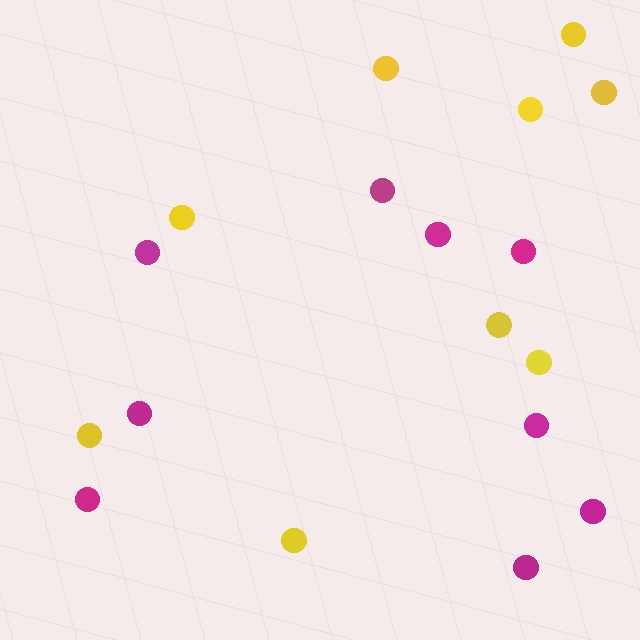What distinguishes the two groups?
There are 2 groups: one group of yellow circles (9) and one group of magenta circles (9).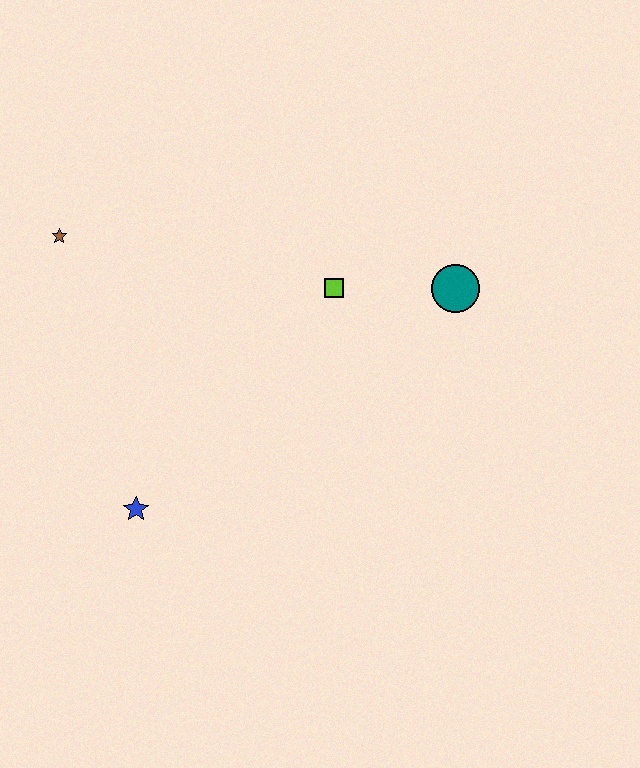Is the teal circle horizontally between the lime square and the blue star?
No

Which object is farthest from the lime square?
The blue star is farthest from the lime square.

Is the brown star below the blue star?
No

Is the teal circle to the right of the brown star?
Yes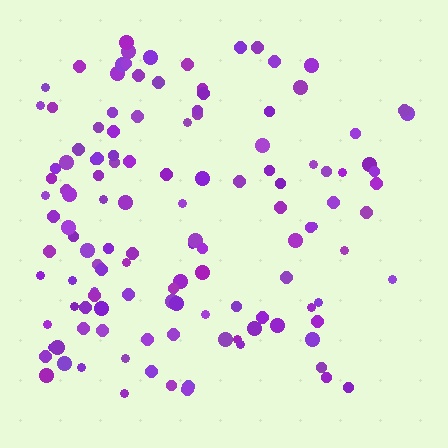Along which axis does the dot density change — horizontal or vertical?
Horizontal.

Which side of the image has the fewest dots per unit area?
The right.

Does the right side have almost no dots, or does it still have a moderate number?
Still a moderate number, just noticeably fewer than the left.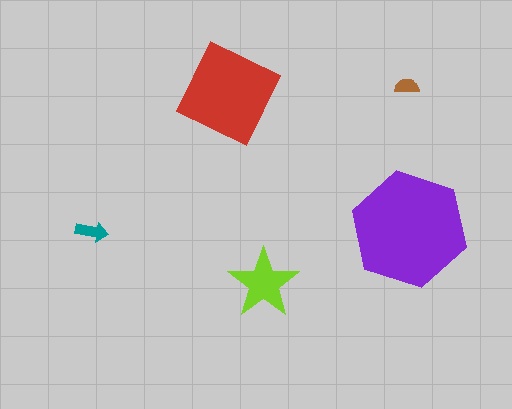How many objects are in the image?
There are 5 objects in the image.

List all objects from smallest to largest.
The brown semicircle, the teal arrow, the lime star, the red diamond, the purple hexagon.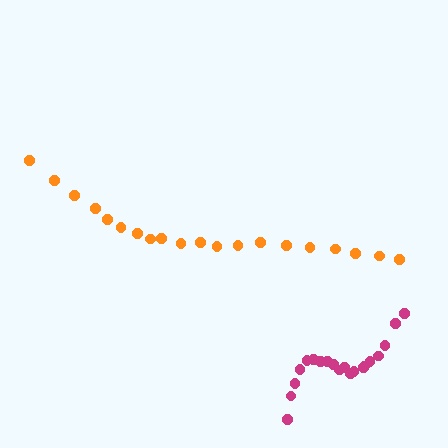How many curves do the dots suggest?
There are 2 distinct paths.